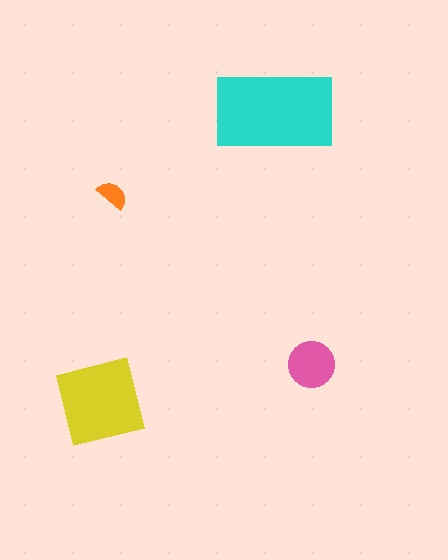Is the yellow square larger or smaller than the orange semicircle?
Larger.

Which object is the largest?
The cyan rectangle.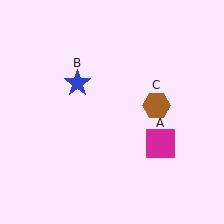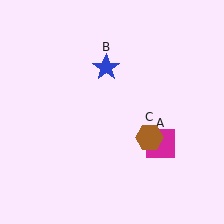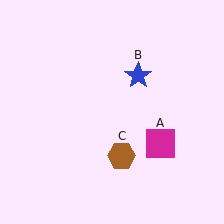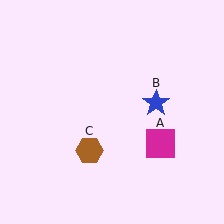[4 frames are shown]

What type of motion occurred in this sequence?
The blue star (object B), brown hexagon (object C) rotated clockwise around the center of the scene.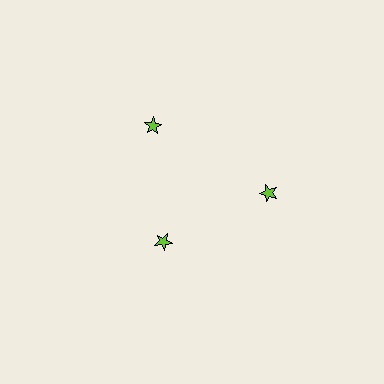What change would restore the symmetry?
The symmetry would be restored by moving it outward, back onto the ring so that all 3 stars sit at equal angles and equal distance from the center.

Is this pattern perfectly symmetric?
No. The 3 lime stars are arranged in a ring, but one element near the 7 o'clock position is pulled inward toward the center, breaking the 3-fold rotational symmetry.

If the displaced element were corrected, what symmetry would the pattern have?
It would have 3-fold rotational symmetry — the pattern would map onto itself every 120 degrees.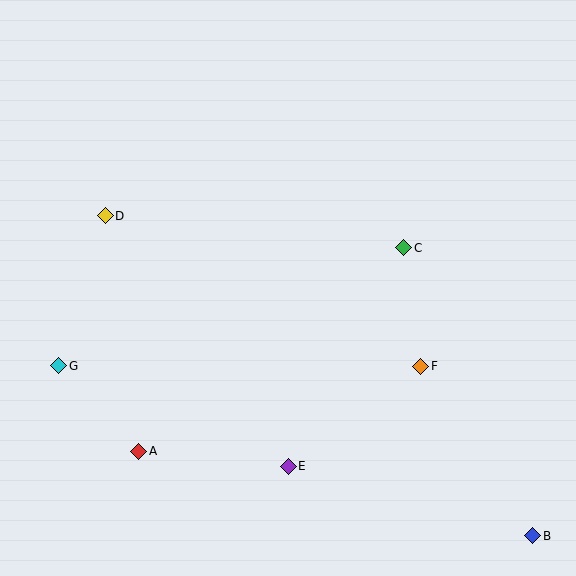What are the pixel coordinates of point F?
Point F is at (421, 366).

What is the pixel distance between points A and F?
The distance between A and F is 295 pixels.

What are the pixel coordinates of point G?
Point G is at (59, 366).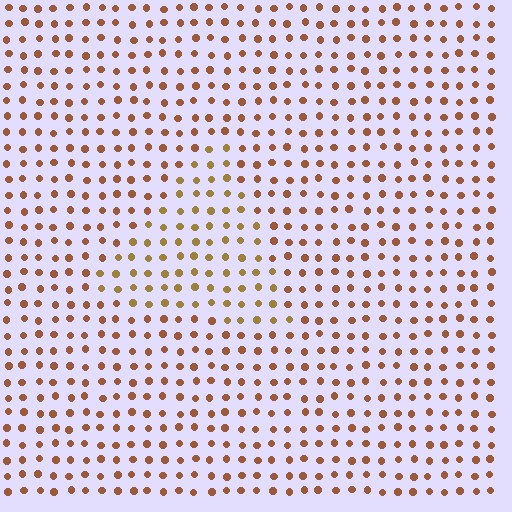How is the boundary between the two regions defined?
The boundary is defined purely by a slight shift in hue (about 25 degrees). Spacing, size, and orientation are identical on both sides.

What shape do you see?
I see a triangle.